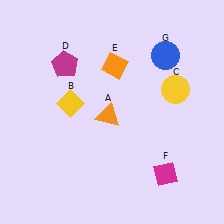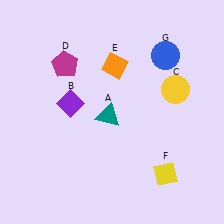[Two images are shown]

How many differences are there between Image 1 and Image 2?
There are 3 differences between the two images.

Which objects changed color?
A changed from orange to teal. B changed from yellow to purple. F changed from magenta to yellow.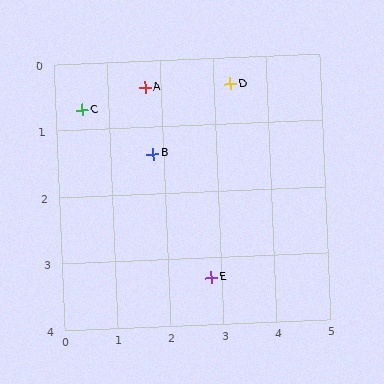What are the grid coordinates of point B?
Point B is at approximately (1.8, 1.4).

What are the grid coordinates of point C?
Point C is at approximately (0.5, 0.7).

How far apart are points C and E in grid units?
Points C and E are about 3.5 grid units apart.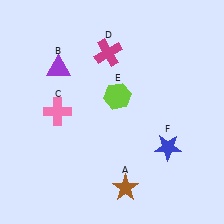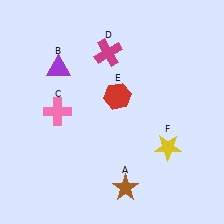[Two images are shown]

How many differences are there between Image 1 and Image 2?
There are 2 differences between the two images.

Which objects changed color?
E changed from lime to red. F changed from blue to yellow.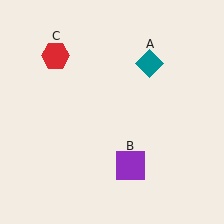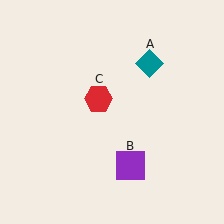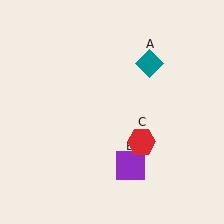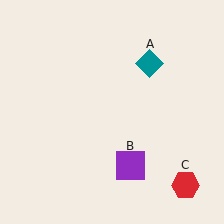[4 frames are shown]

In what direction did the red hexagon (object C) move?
The red hexagon (object C) moved down and to the right.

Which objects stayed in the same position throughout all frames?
Teal diamond (object A) and purple square (object B) remained stationary.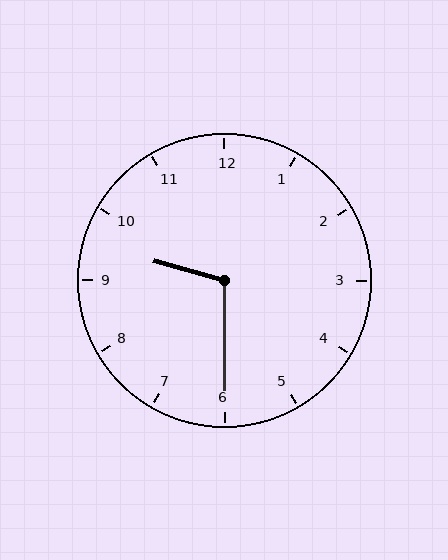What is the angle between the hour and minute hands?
Approximately 105 degrees.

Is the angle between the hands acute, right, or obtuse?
It is obtuse.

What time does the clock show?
9:30.